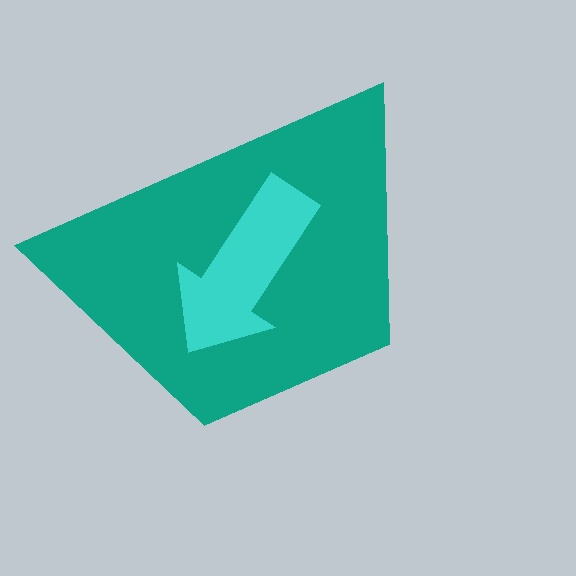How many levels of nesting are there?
2.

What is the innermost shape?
The cyan arrow.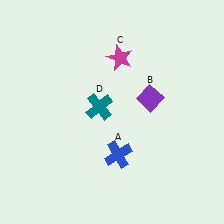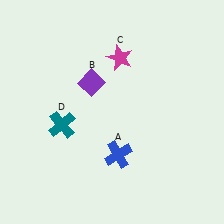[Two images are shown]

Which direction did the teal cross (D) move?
The teal cross (D) moved left.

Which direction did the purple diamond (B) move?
The purple diamond (B) moved left.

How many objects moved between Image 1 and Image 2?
2 objects moved between the two images.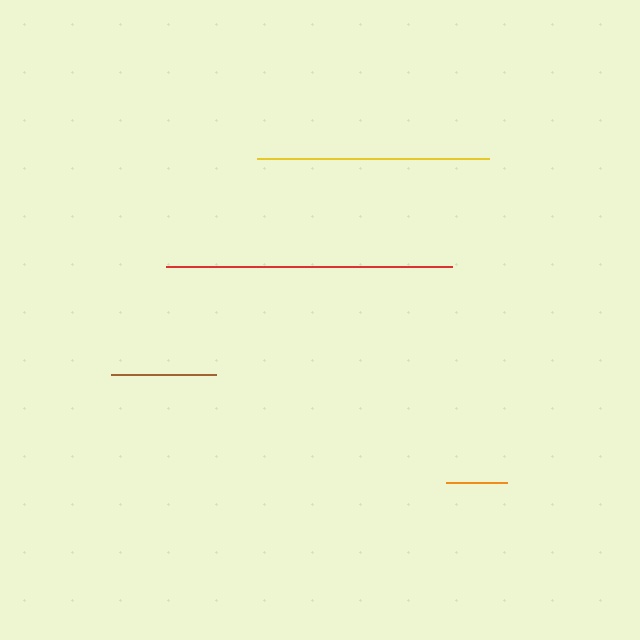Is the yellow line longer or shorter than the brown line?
The yellow line is longer than the brown line.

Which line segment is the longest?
The red line is the longest at approximately 286 pixels.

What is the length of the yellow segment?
The yellow segment is approximately 232 pixels long.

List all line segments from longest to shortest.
From longest to shortest: red, yellow, brown, orange.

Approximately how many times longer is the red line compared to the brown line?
The red line is approximately 2.7 times the length of the brown line.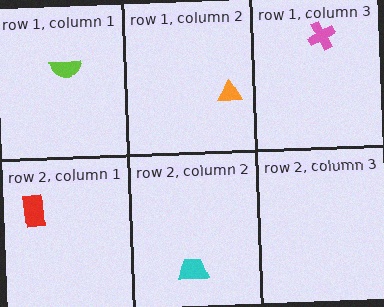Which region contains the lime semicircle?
The row 1, column 1 region.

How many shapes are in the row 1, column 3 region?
1.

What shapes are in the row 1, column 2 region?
The orange triangle.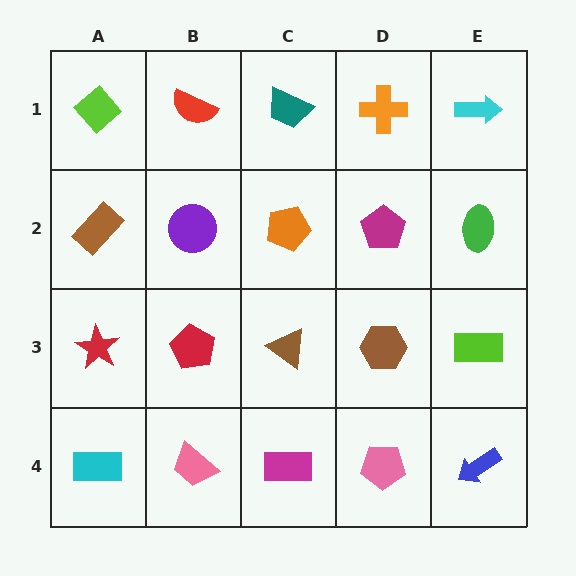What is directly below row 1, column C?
An orange pentagon.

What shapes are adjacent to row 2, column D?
An orange cross (row 1, column D), a brown hexagon (row 3, column D), an orange pentagon (row 2, column C), a green ellipse (row 2, column E).